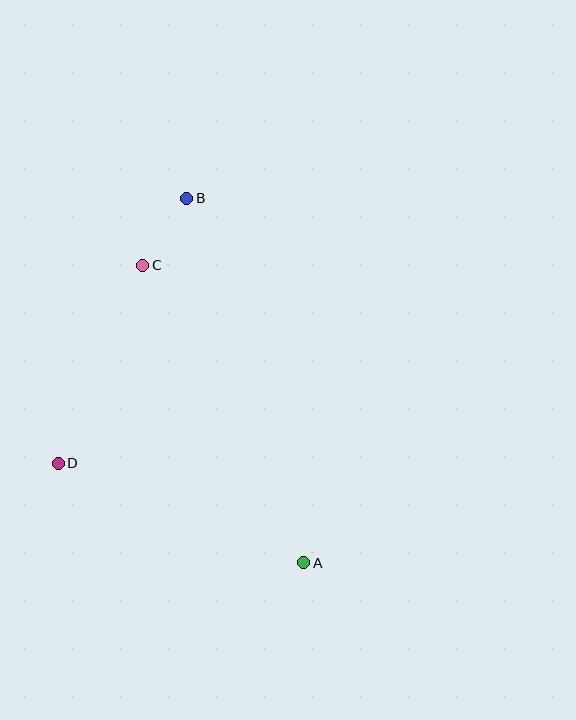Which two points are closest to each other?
Points B and C are closest to each other.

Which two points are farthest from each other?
Points A and B are farthest from each other.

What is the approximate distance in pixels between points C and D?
The distance between C and D is approximately 216 pixels.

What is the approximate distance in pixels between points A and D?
The distance between A and D is approximately 265 pixels.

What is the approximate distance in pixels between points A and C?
The distance between A and C is approximately 338 pixels.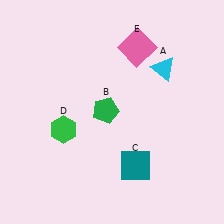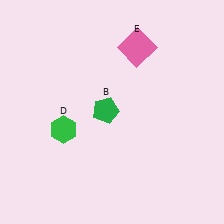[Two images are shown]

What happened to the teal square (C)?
The teal square (C) was removed in Image 2. It was in the bottom-right area of Image 1.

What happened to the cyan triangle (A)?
The cyan triangle (A) was removed in Image 2. It was in the top-right area of Image 1.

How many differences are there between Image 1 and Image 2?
There are 2 differences between the two images.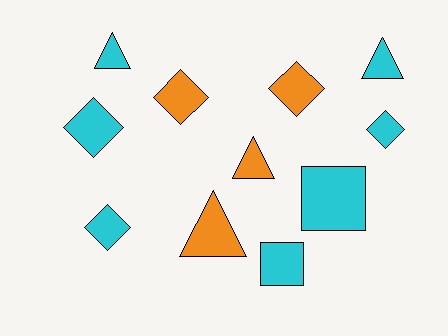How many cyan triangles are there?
There are 2 cyan triangles.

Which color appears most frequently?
Cyan, with 7 objects.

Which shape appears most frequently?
Diamond, with 5 objects.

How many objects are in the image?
There are 11 objects.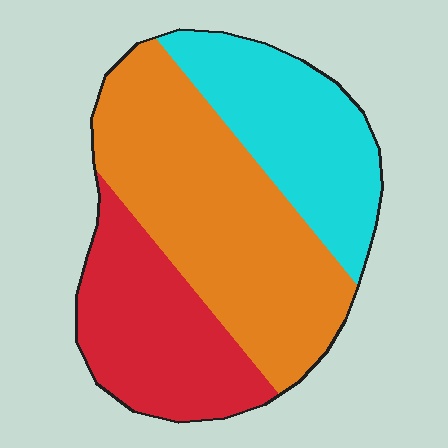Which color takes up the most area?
Orange, at roughly 45%.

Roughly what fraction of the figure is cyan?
Cyan takes up between a quarter and a half of the figure.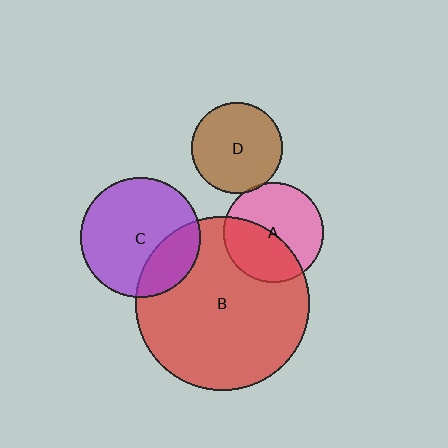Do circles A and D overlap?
Yes.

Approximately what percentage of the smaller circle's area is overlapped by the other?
Approximately 5%.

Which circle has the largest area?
Circle B (red).